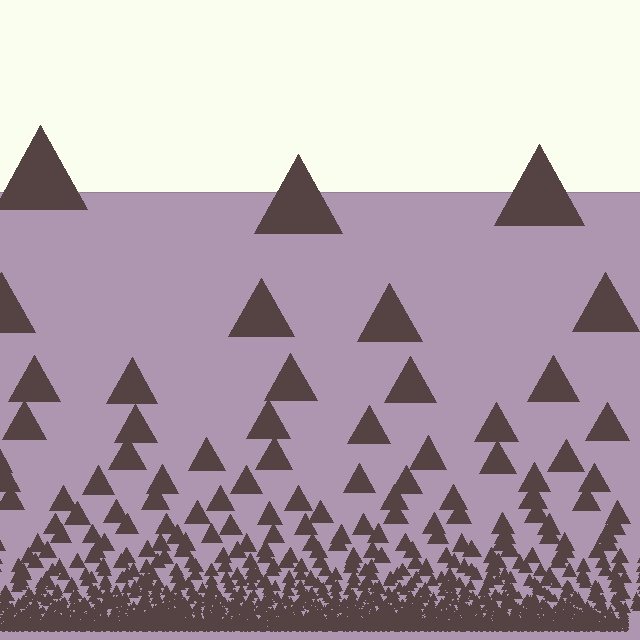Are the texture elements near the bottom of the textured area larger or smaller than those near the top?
Smaller. The gradient is inverted — elements near the bottom are smaller and denser.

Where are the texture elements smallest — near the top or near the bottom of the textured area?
Near the bottom.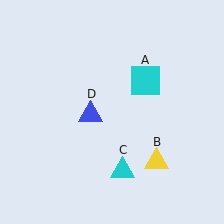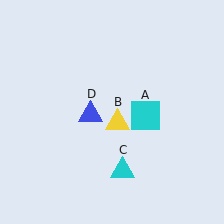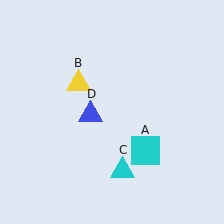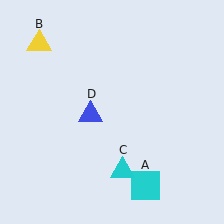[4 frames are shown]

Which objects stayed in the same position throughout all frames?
Cyan triangle (object C) and blue triangle (object D) remained stationary.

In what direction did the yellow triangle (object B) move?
The yellow triangle (object B) moved up and to the left.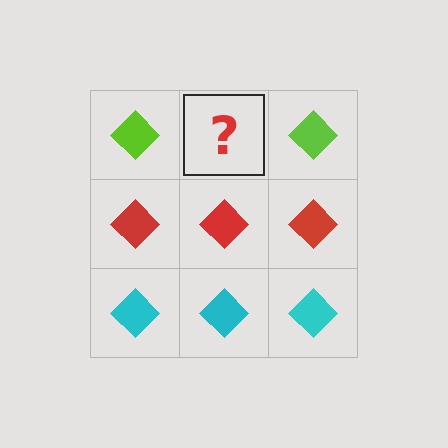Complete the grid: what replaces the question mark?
The question mark should be replaced with a lime diamond.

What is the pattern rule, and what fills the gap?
The rule is that each row has a consistent color. The gap should be filled with a lime diamond.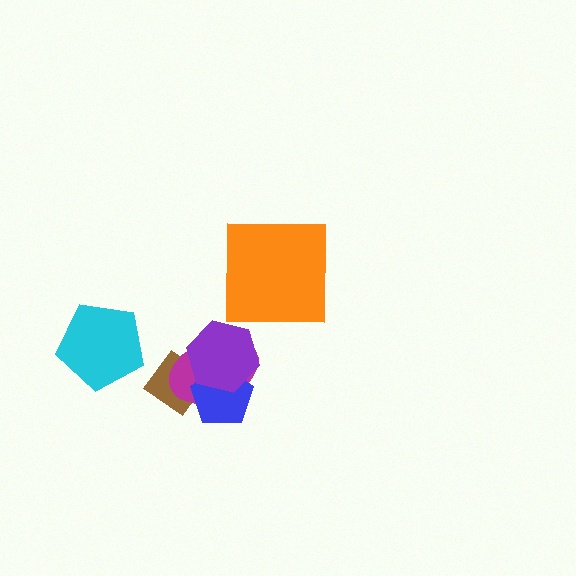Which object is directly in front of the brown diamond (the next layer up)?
The magenta ellipse is directly in front of the brown diamond.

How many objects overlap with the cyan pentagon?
0 objects overlap with the cyan pentagon.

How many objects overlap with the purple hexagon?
3 objects overlap with the purple hexagon.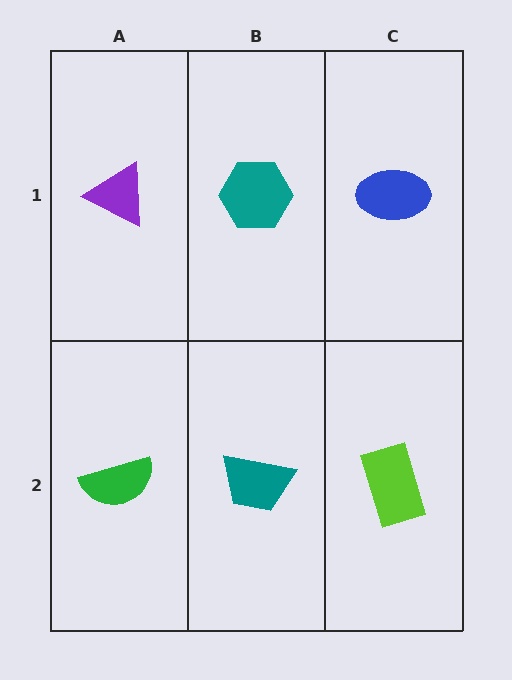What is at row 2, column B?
A teal trapezoid.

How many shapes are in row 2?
3 shapes.